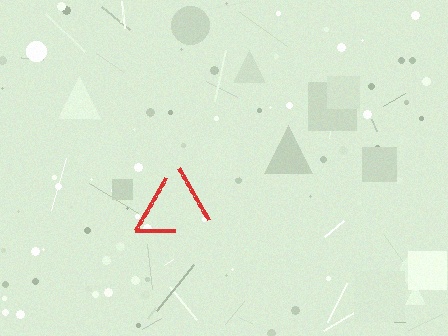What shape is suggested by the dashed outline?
The dashed outline suggests a triangle.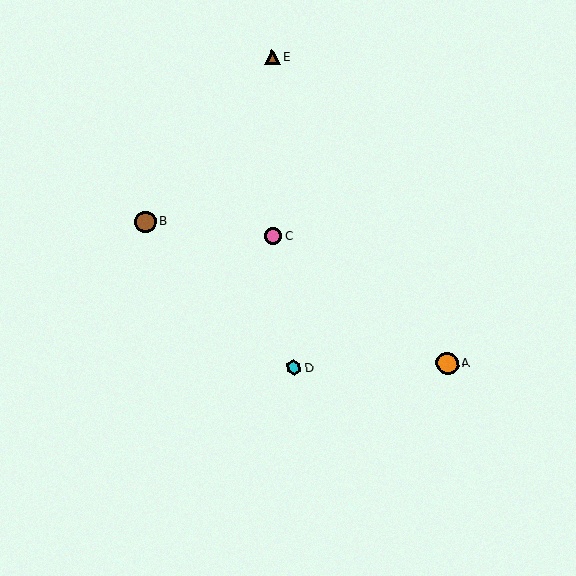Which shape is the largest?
The orange circle (labeled A) is the largest.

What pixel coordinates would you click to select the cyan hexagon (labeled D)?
Click at (294, 367) to select the cyan hexagon D.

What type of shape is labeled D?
Shape D is a cyan hexagon.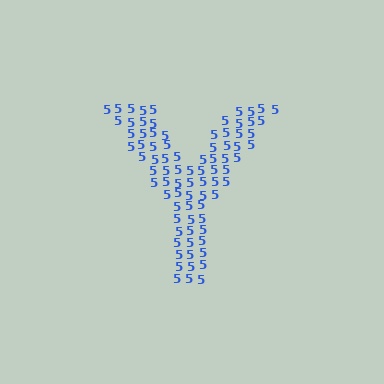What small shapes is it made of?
It is made of small digit 5's.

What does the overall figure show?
The overall figure shows the letter Y.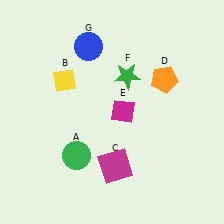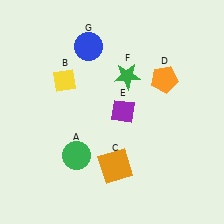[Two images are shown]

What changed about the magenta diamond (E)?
In Image 1, E is magenta. In Image 2, it changed to purple.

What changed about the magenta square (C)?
In Image 1, C is magenta. In Image 2, it changed to orange.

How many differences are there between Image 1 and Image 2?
There are 2 differences between the two images.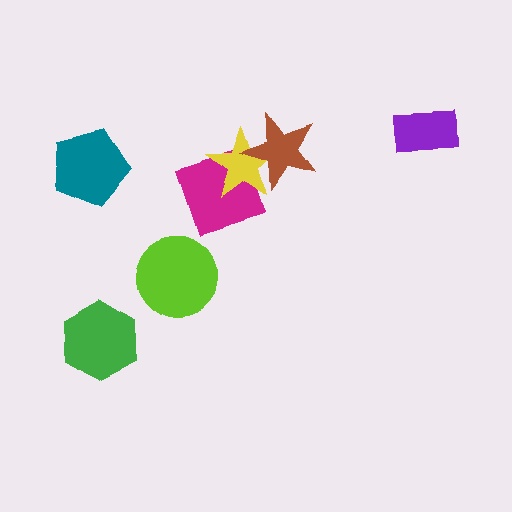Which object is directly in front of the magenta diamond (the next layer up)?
The yellow star is directly in front of the magenta diamond.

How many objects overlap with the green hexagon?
0 objects overlap with the green hexagon.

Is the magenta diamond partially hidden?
Yes, it is partially covered by another shape.